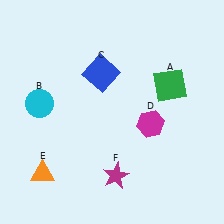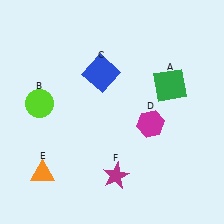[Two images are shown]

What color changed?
The circle (B) changed from cyan in Image 1 to lime in Image 2.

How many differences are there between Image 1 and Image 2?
There is 1 difference between the two images.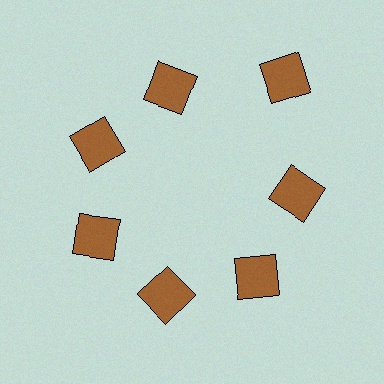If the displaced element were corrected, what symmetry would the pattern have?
It would have 7-fold rotational symmetry — the pattern would map onto itself every 51 degrees.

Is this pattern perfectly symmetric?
No. The 7 brown squares are arranged in a ring, but one element near the 1 o'clock position is pushed outward from the center, breaking the 7-fold rotational symmetry.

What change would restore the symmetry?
The symmetry would be restored by moving it inward, back onto the ring so that all 7 squares sit at equal angles and equal distance from the center.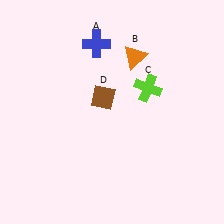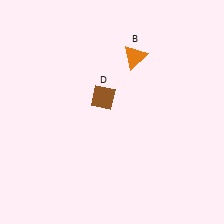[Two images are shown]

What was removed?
The lime cross (C), the blue cross (A) were removed in Image 2.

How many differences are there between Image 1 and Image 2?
There are 2 differences between the two images.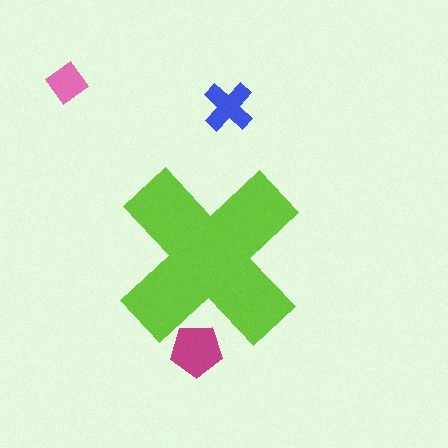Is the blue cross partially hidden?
No, the blue cross is fully visible.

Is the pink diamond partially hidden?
No, the pink diamond is fully visible.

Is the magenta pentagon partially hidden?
Yes, the magenta pentagon is partially hidden behind the lime cross.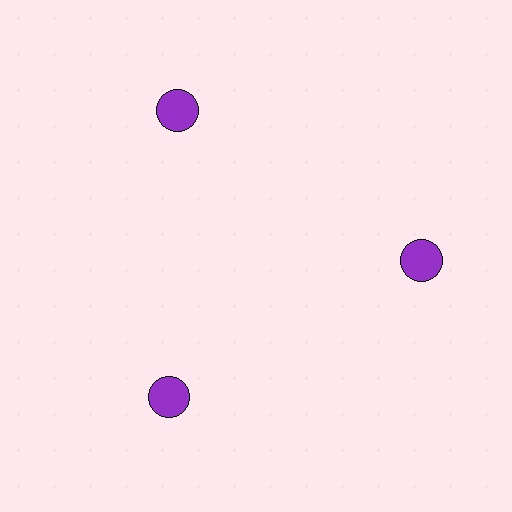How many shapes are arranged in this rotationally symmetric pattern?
There are 3 shapes, arranged in 3 groups of 1.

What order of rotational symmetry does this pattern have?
This pattern has 3-fold rotational symmetry.